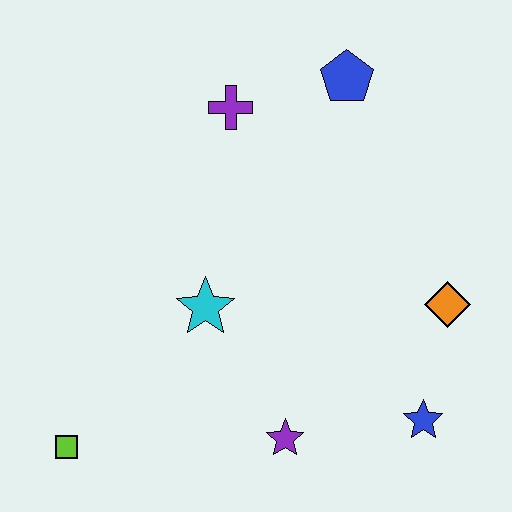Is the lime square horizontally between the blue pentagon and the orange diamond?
No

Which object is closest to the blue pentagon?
The purple cross is closest to the blue pentagon.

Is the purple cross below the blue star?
No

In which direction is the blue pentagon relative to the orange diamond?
The blue pentagon is above the orange diamond.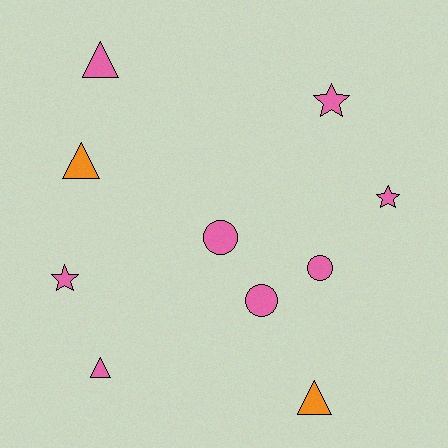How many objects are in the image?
There are 10 objects.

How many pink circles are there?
There are 3 pink circles.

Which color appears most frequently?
Pink, with 8 objects.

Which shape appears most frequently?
Triangle, with 4 objects.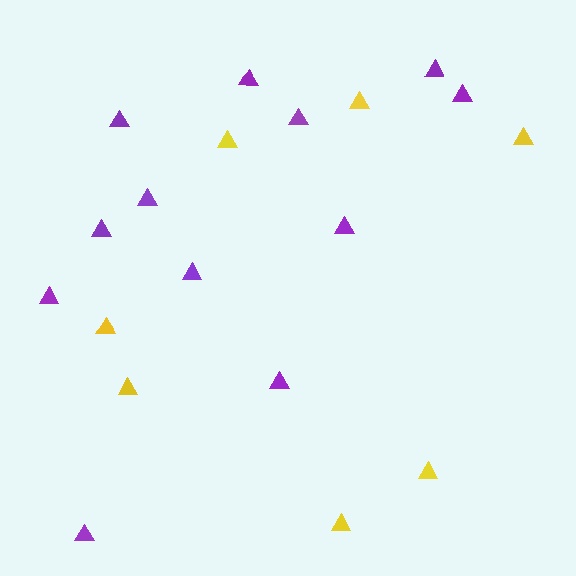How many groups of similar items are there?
There are 2 groups: one group of yellow triangles (7) and one group of purple triangles (12).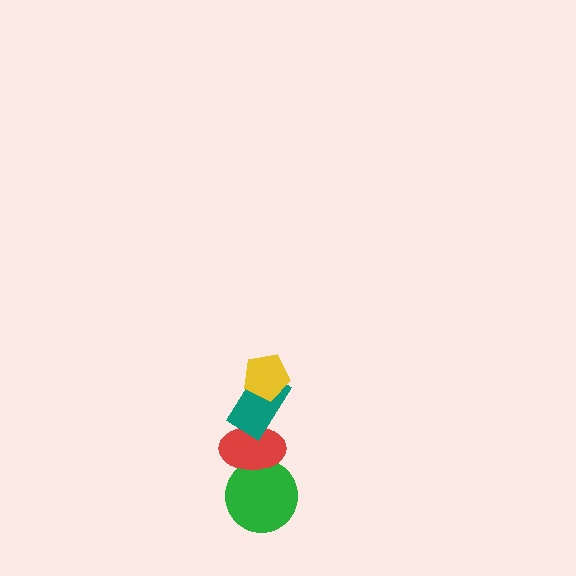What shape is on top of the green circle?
The red ellipse is on top of the green circle.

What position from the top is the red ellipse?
The red ellipse is 3rd from the top.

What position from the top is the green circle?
The green circle is 4th from the top.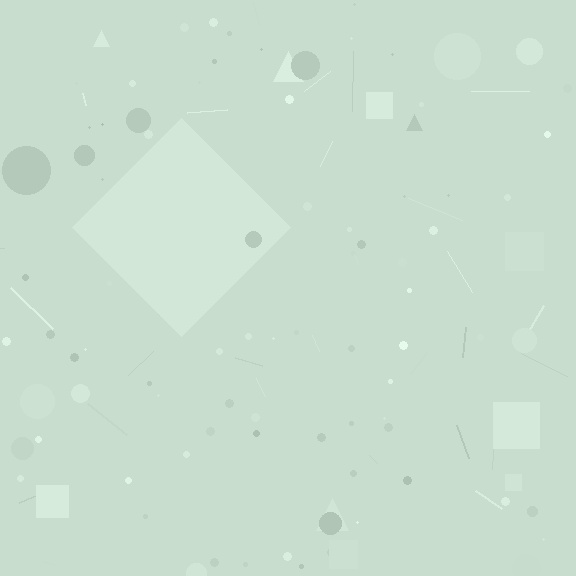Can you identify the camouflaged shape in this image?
The camouflaged shape is a diamond.